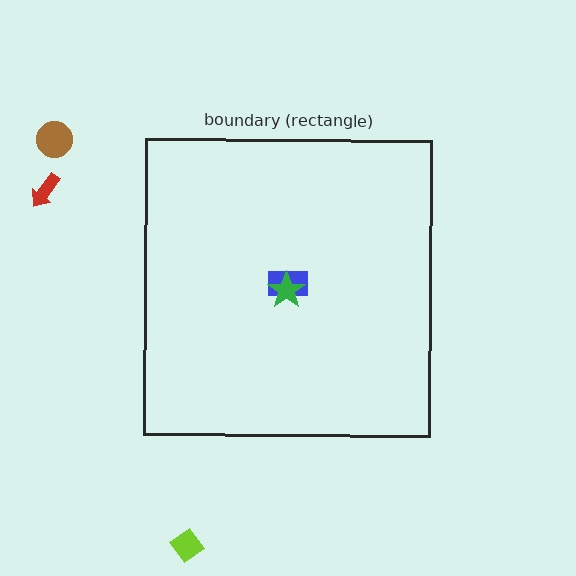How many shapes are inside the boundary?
2 inside, 3 outside.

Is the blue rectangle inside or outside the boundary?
Inside.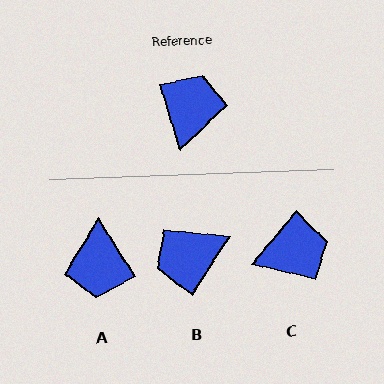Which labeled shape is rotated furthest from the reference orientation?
A, about 165 degrees away.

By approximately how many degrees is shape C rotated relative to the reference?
Approximately 57 degrees clockwise.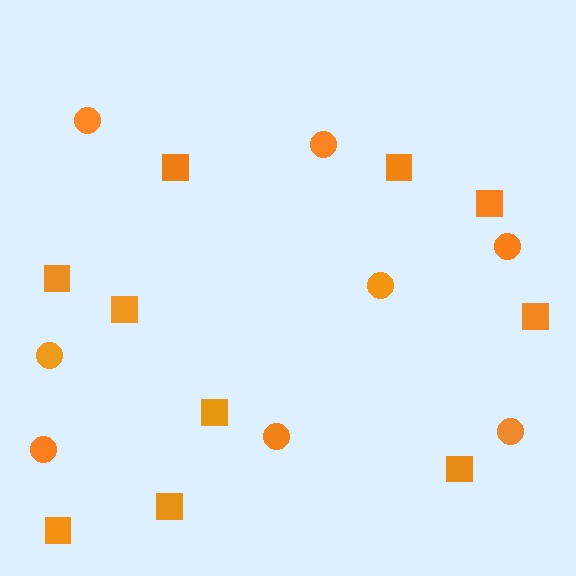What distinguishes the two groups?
There are 2 groups: one group of circles (8) and one group of squares (10).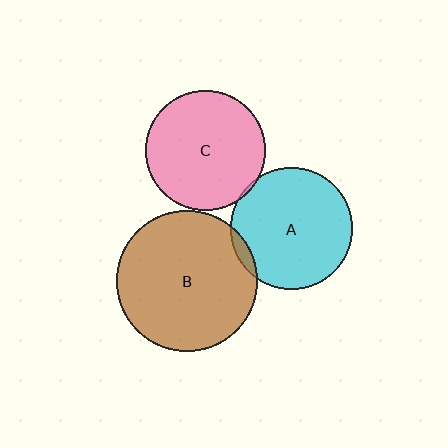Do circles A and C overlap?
Yes.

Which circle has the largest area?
Circle B (brown).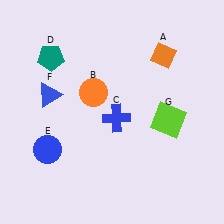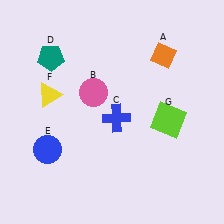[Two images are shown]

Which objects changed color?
B changed from orange to pink. F changed from blue to yellow.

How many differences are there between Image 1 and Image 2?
There are 2 differences between the two images.